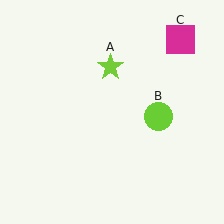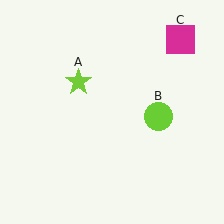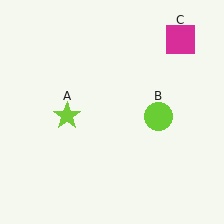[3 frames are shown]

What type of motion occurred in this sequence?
The lime star (object A) rotated counterclockwise around the center of the scene.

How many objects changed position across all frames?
1 object changed position: lime star (object A).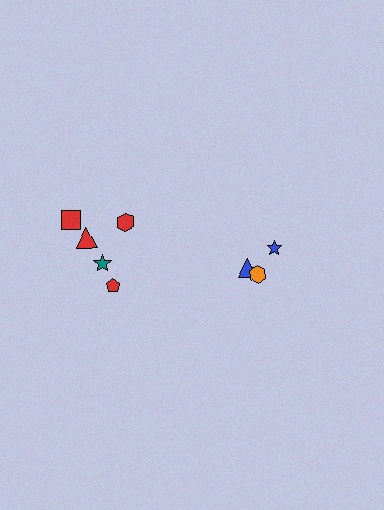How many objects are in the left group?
There are 5 objects.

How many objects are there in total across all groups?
There are 8 objects.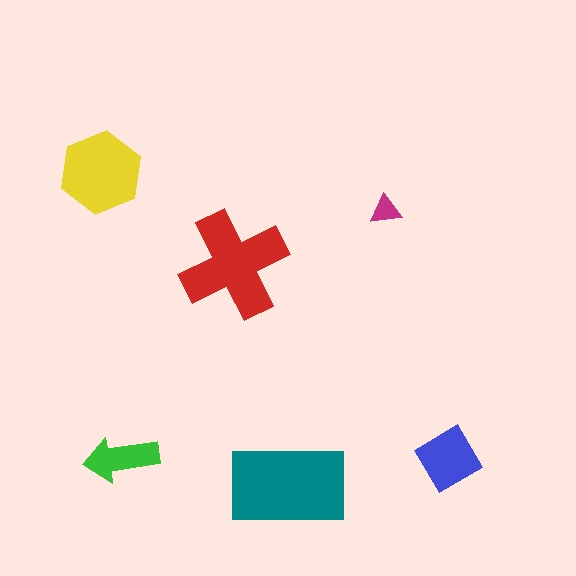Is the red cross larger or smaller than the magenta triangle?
Larger.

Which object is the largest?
The teal rectangle.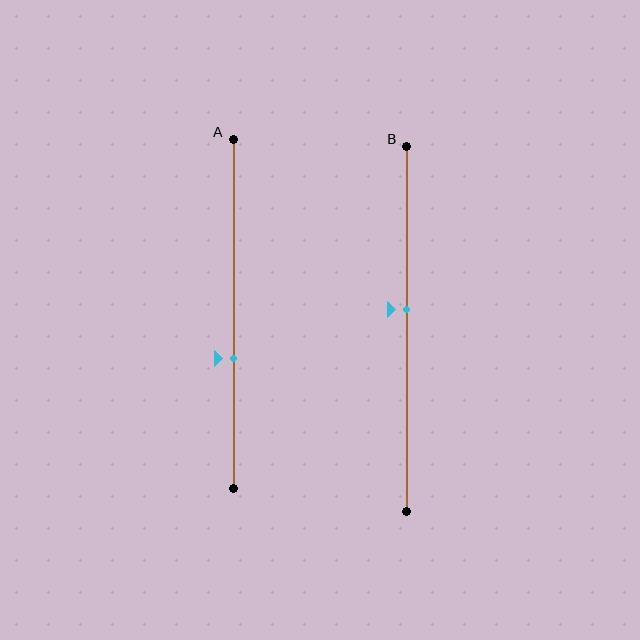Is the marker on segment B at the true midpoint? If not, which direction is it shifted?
No, the marker on segment B is shifted upward by about 5% of the segment length.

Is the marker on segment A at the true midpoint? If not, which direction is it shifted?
No, the marker on segment A is shifted downward by about 13% of the segment length.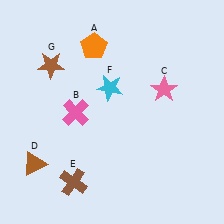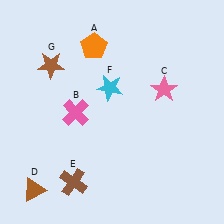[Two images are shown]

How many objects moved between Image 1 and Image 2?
1 object moved between the two images.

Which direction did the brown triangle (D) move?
The brown triangle (D) moved down.